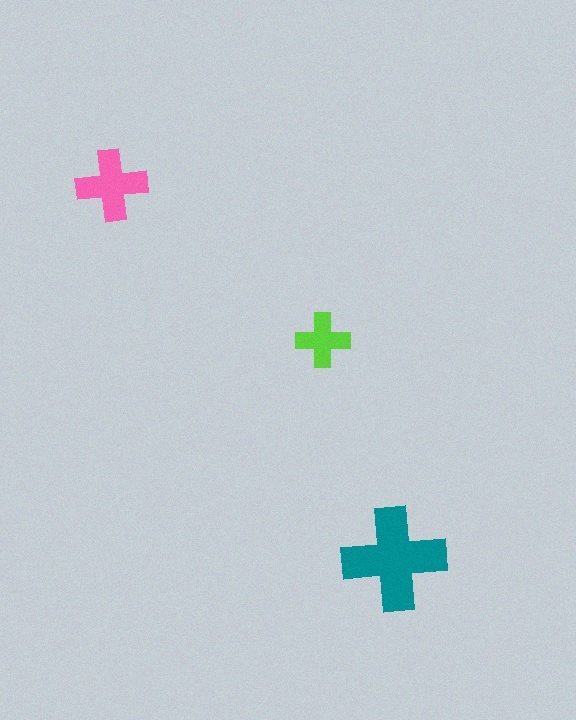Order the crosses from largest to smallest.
the teal one, the pink one, the lime one.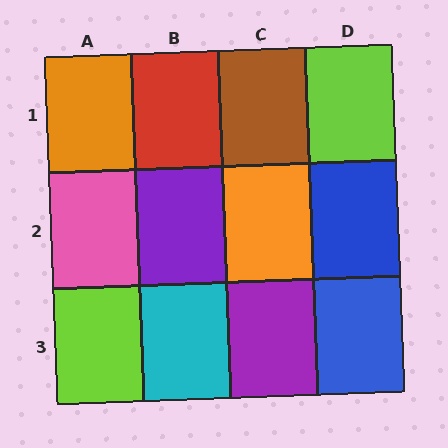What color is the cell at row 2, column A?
Pink.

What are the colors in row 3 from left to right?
Lime, cyan, purple, blue.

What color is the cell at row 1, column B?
Red.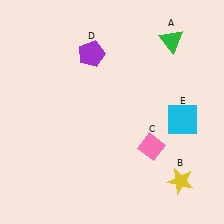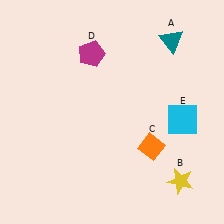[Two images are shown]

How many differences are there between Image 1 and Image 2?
There are 3 differences between the two images.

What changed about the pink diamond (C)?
In Image 1, C is pink. In Image 2, it changed to orange.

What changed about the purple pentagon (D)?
In Image 1, D is purple. In Image 2, it changed to magenta.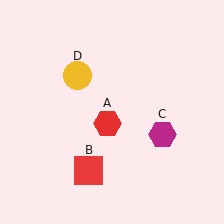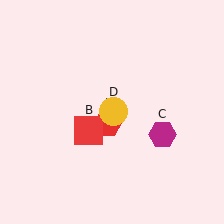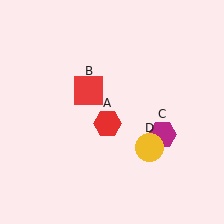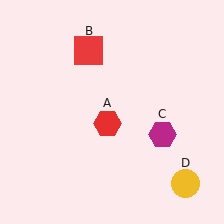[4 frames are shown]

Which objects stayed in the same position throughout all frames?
Red hexagon (object A) and magenta hexagon (object C) remained stationary.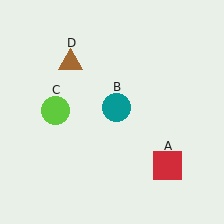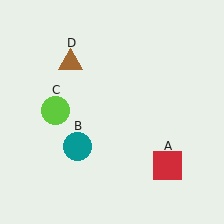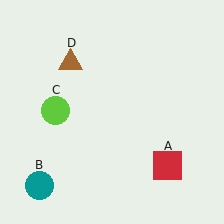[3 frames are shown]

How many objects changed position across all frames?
1 object changed position: teal circle (object B).